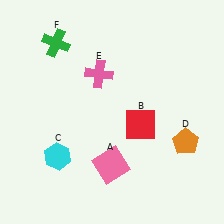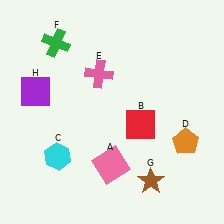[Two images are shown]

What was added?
A brown star (G), a purple square (H) were added in Image 2.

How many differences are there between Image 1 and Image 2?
There are 2 differences between the two images.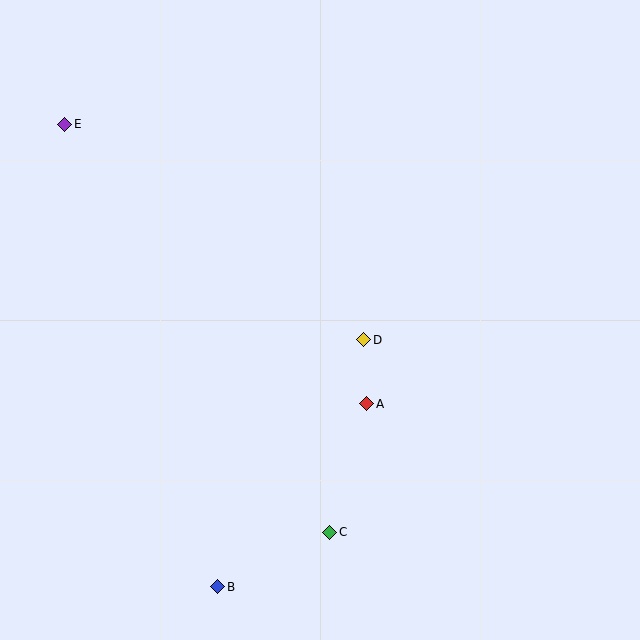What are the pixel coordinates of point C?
Point C is at (330, 532).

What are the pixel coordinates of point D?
Point D is at (364, 340).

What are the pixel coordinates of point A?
Point A is at (367, 404).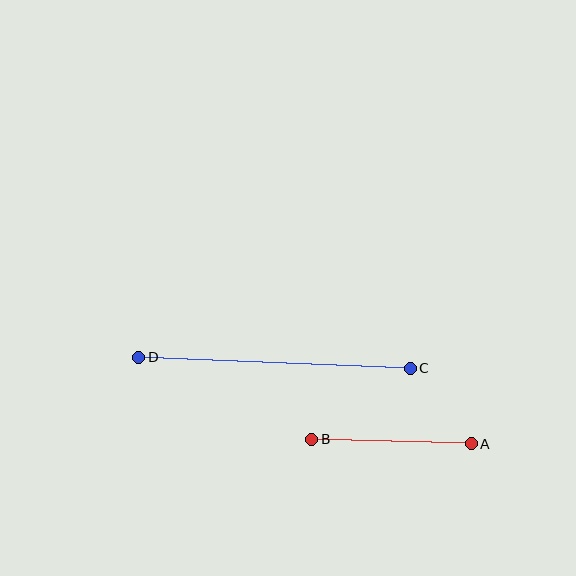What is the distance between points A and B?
The distance is approximately 160 pixels.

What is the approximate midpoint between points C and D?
The midpoint is at approximately (274, 363) pixels.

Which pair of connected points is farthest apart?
Points C and D are farthest apart.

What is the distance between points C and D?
The distance is approximately 272 pixels.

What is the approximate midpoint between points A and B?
The midpoint is at approximately (391, 442) pixels.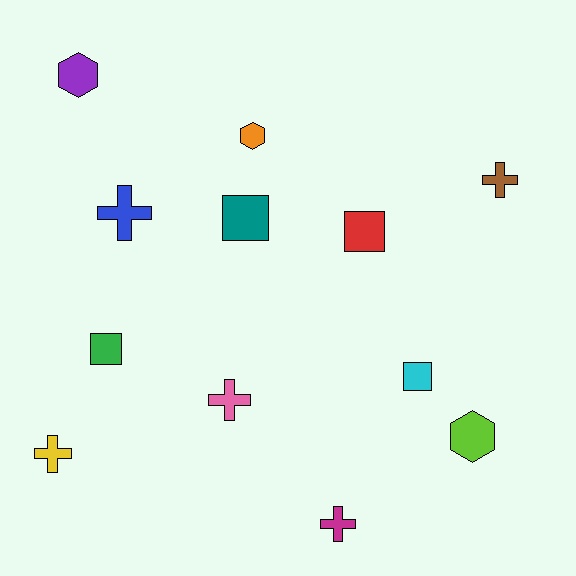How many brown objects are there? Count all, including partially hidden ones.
There is 1 brown object.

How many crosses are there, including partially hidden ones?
There are 5 crosses.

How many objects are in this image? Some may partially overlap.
There are 12 objects.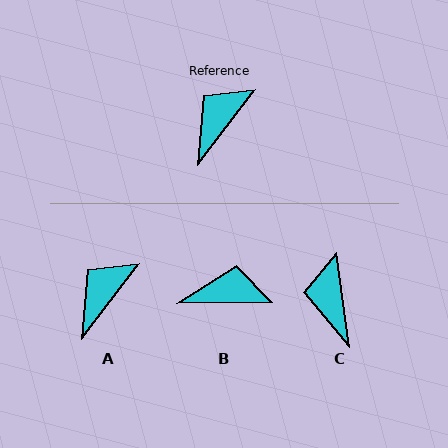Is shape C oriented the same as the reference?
No, it is off by about 45 degrees.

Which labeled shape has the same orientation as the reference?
A.